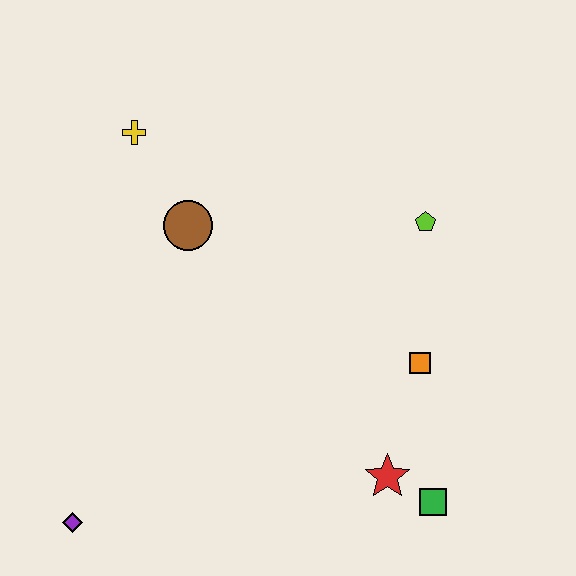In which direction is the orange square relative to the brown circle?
The orange square is to the right of the brown circle.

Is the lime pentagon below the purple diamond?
No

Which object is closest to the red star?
The green square is closest to the red star.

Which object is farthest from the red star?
The yellow cross is farthest from the red star.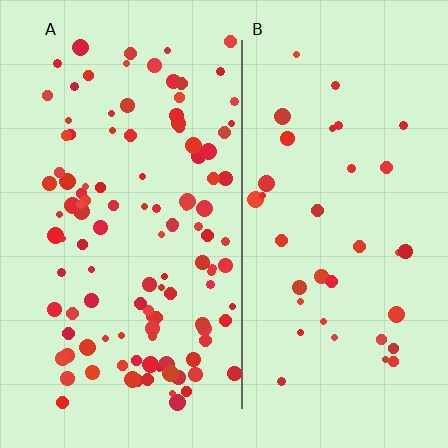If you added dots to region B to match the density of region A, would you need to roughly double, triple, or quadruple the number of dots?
Approximately triple.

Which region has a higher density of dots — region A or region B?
A (the left).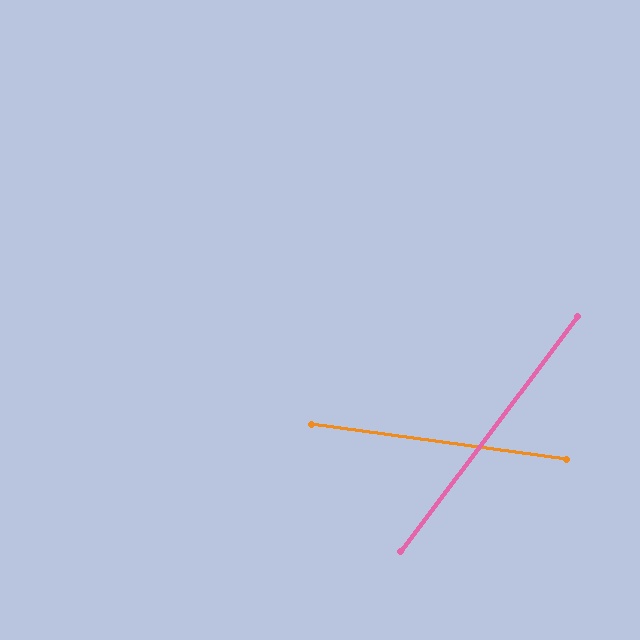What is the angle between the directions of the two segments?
Approximately 61 degrees.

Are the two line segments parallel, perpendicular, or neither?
Neither parallel nor perpendicular — they differ by about 61°.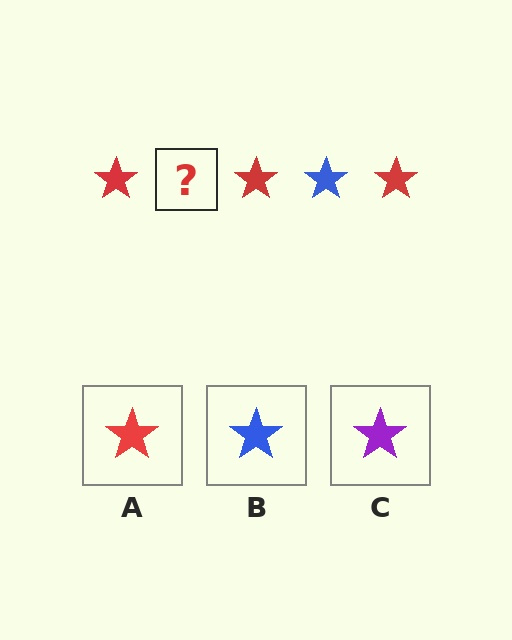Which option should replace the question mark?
Option B.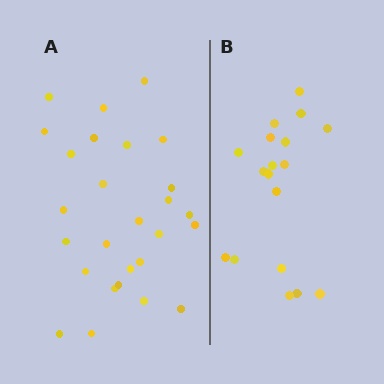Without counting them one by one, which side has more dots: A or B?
Region A (the left region) has more dots.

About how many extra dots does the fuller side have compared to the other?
Region A has roughly 8 or so more dots than region B.